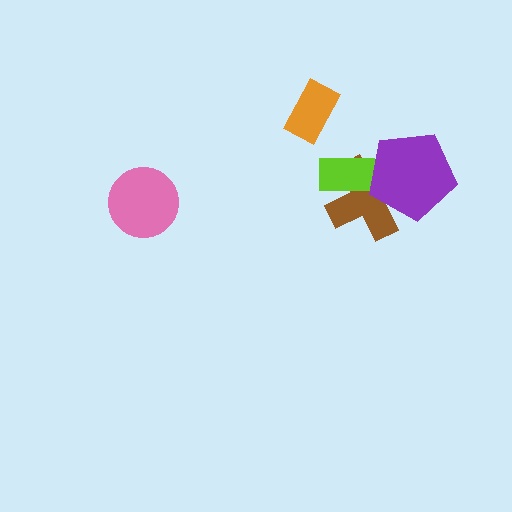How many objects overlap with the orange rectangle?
0 objects overlap with the orange rectangle.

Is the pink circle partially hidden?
No, no other shape covers it.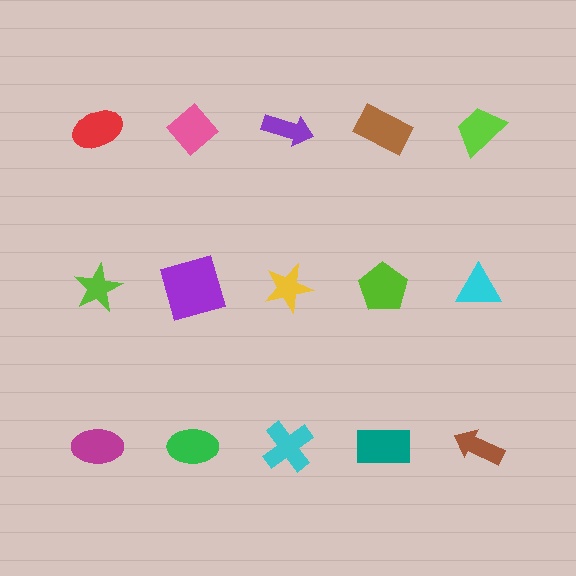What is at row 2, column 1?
A lime star.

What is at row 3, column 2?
A green ellipse.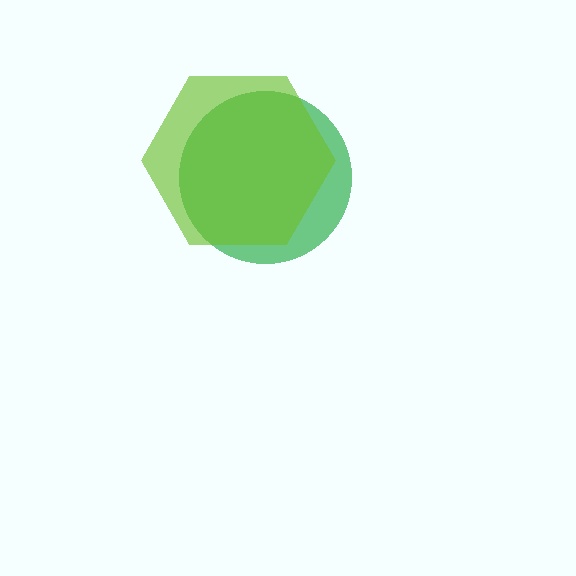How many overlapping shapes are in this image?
There are 2 overlapping shapes in the image.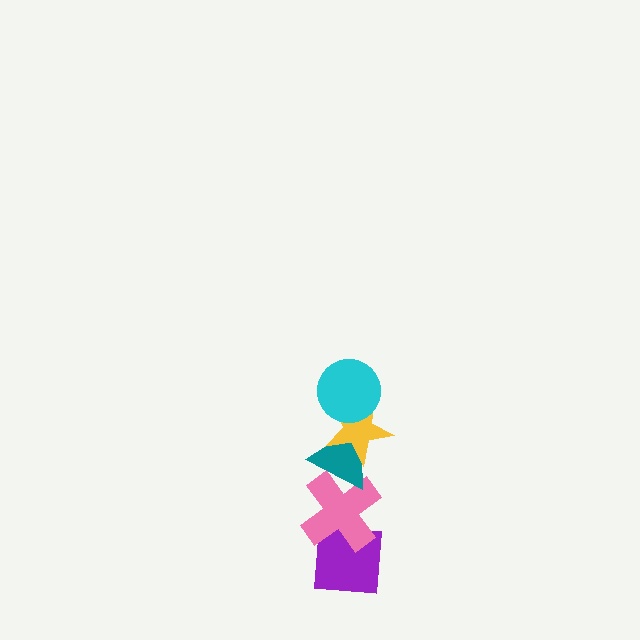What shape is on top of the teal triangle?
The yellow star is on top of the teal triangle.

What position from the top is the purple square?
The purple square is 5th from the top.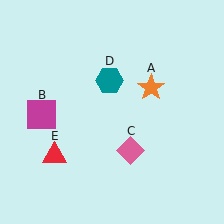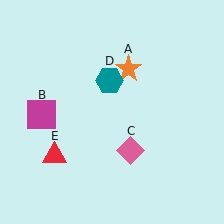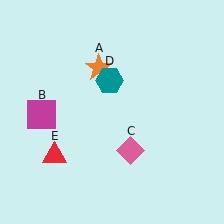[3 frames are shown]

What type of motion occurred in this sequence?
The orange star (object A) rotated counterclockwise around the center of the scene.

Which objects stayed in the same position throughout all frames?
Magenta square (object B) and pink diamond (object C) and teal hexagon (object D) and red triangle (object E) remained stationary.